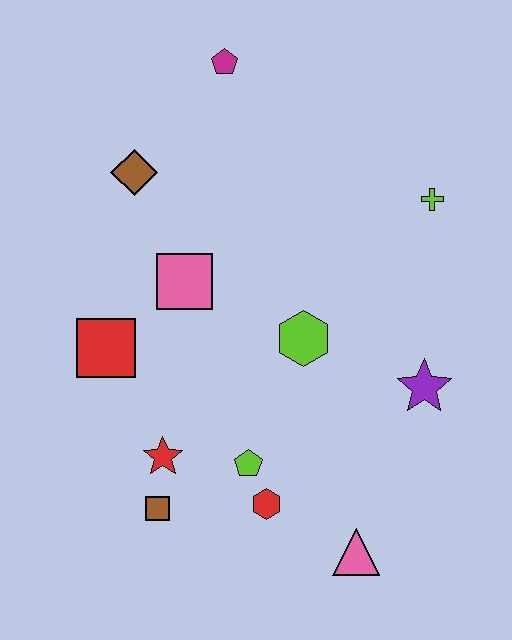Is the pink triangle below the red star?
Yes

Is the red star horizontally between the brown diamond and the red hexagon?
Yes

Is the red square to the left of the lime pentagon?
Yes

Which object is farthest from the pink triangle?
The magenta pentagon is farthest from the pink triangle.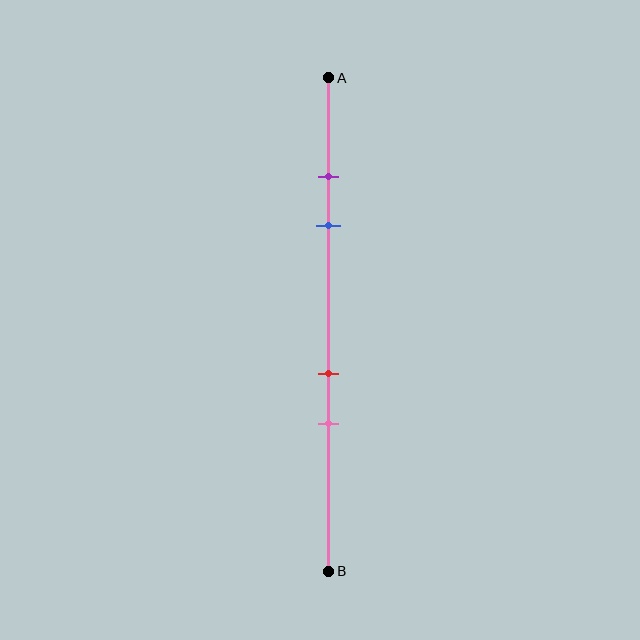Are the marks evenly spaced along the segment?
No, the marks are not evenly spaced.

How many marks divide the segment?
There are 4 marks dividing the segment.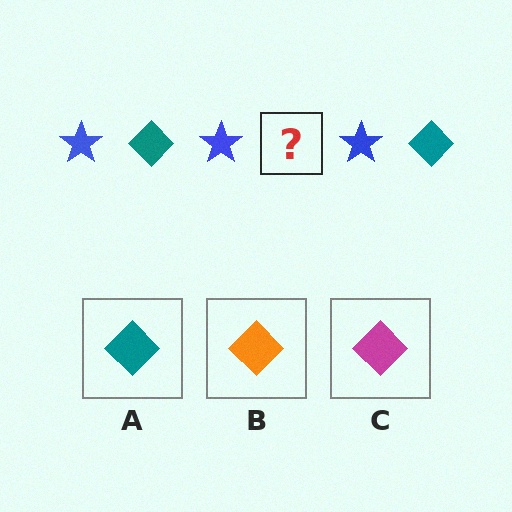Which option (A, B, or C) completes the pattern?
A.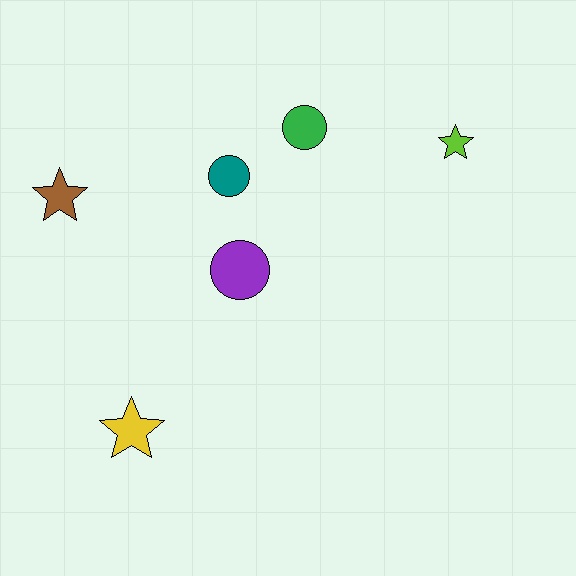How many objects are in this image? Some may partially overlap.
There are 6 objects.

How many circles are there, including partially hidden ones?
There are 3 circles.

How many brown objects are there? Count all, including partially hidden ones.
There is 1 brown object.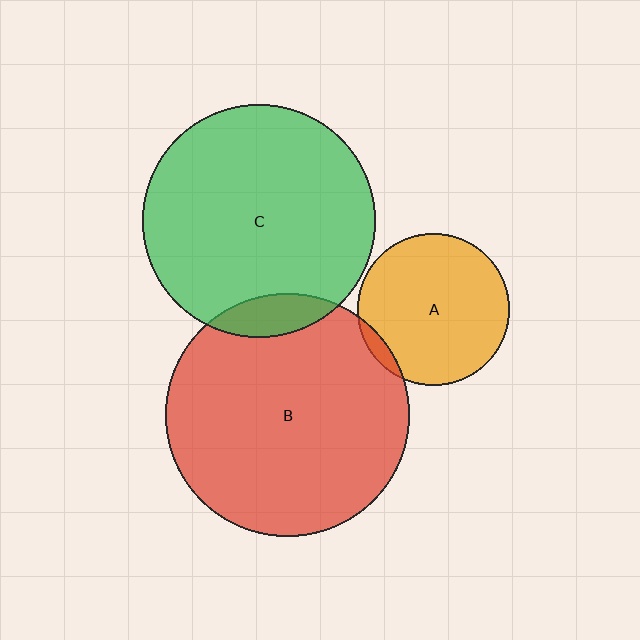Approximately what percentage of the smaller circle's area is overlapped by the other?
Approximately 5%.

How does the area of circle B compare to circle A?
Approximately 2.5 times.